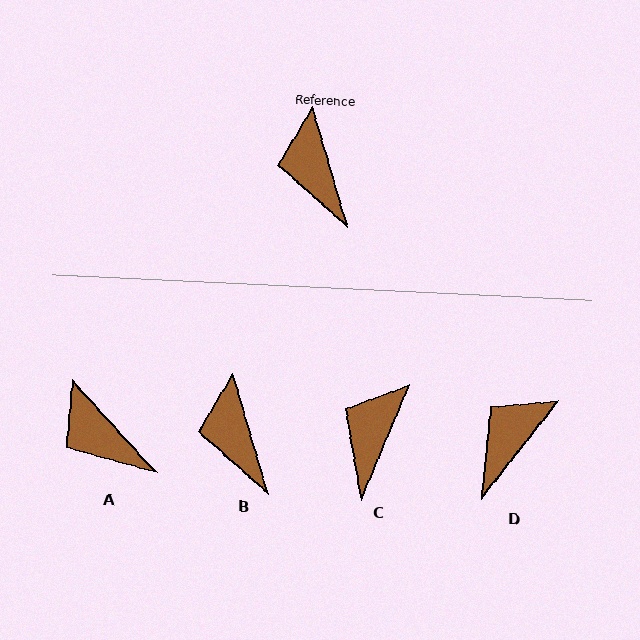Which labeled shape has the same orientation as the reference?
B.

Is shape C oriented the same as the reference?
No, it is off by about 39 degrees.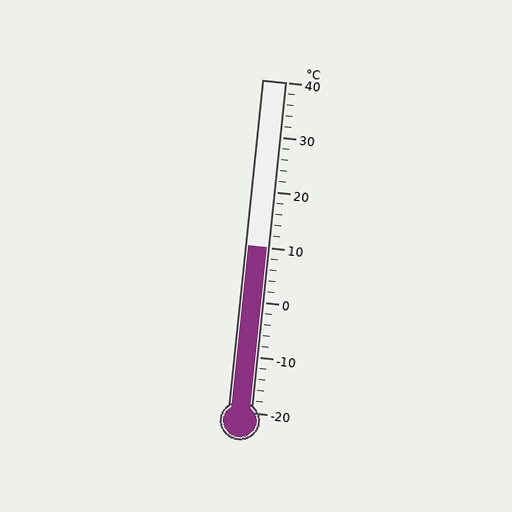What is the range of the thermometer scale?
The thermometer scale ranges from -20°C to 40°C.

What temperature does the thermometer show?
The thermometer shows approximately 10°C.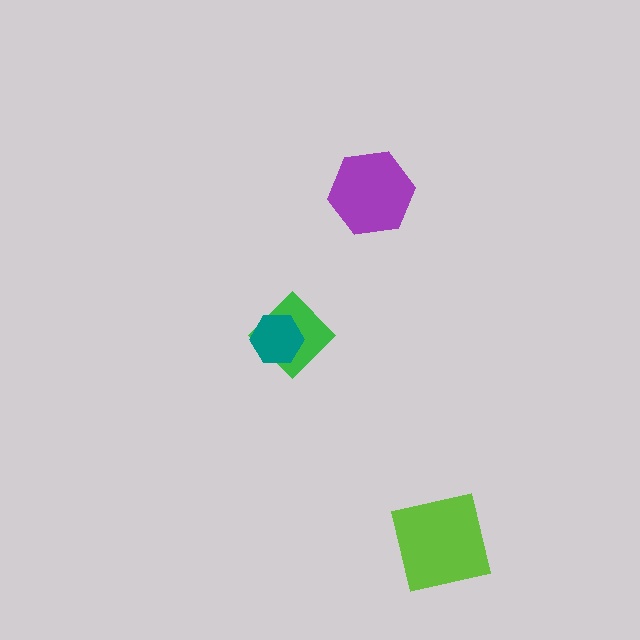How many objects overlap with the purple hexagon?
0 objects overlap with the purple hexagon.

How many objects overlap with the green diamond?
1 object overlaps with the green diamond.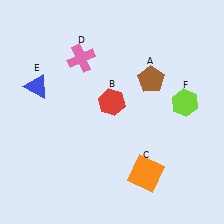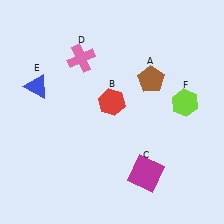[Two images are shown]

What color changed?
The square (C) changed from orange in Image 1 to magenta in Image 2.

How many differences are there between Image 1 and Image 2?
There is 1 difference between the two images.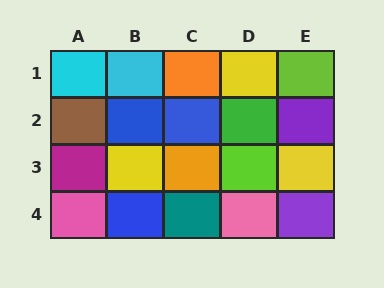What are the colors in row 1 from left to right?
Cyan, cyan, orange, yellow, lime.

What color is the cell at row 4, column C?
Teal.